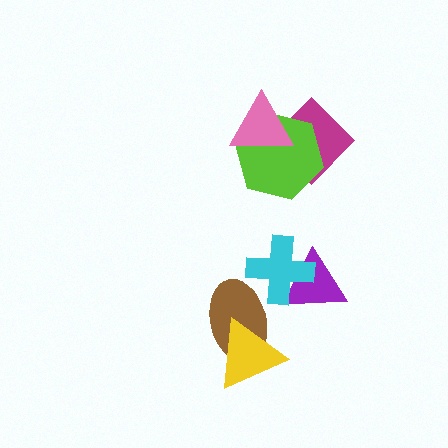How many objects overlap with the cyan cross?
2 objects overlap with the cyan cross.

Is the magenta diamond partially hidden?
Yes, it is partially covered by another shape.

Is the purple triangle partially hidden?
Yes, it is partially covered by another shape.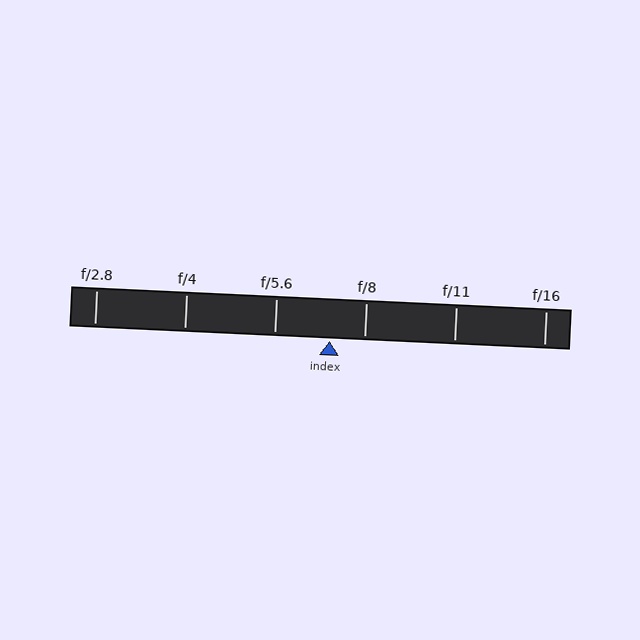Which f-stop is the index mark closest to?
The index mark is closest to f/8.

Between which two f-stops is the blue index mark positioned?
The index mark is between f/5.6 and f/8.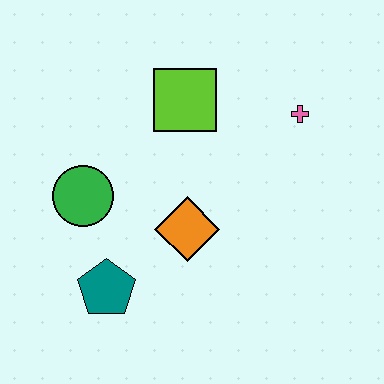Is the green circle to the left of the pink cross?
Yes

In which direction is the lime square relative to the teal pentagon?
The lime square is above the teal pentagon.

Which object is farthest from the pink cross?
The teal pentagon is farthest from the pink cross.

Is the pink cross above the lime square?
No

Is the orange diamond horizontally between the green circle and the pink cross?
Yes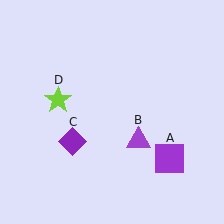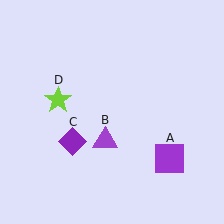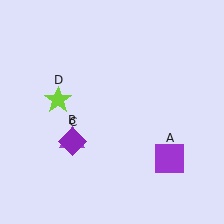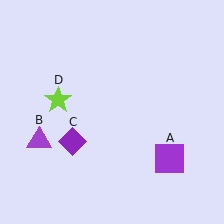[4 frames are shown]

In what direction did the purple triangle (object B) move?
The purple triangle (object B) moved left.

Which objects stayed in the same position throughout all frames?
Purple square (object A) and purple diamond (object C) and lime star (object D) remained stationary.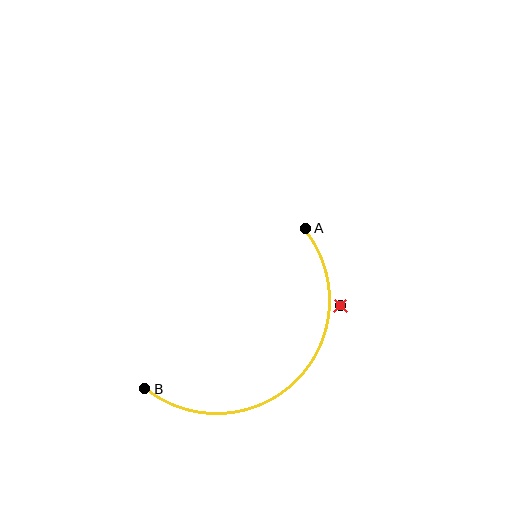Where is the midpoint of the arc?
The arc midpoint is the point on the curve farthest from the straight line joining A and B. It sits below and to the right of that line.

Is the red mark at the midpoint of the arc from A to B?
No — the red mark does not lie on the arc at all. It sits slightly outside the curve.